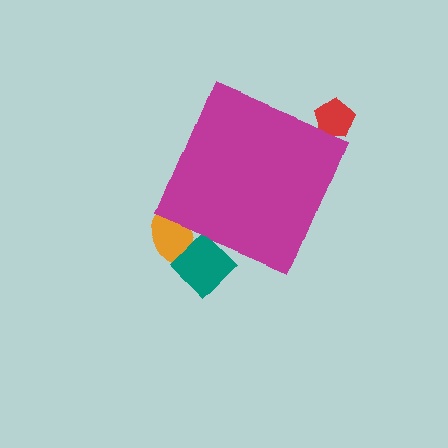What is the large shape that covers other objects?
A magenta diamond.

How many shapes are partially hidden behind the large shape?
3 shapes are partially hidden.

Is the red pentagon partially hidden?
Yes, the red pentagon is partially hidden behind the magenta diamond.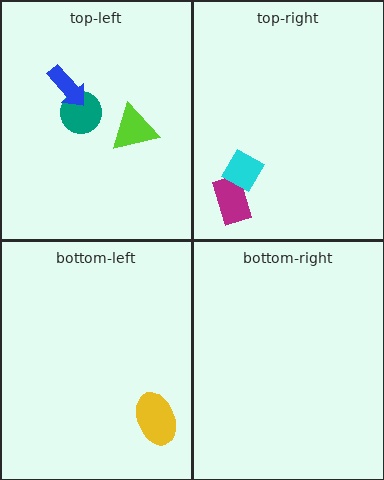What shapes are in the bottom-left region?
The yellow ellipse.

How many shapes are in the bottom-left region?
1.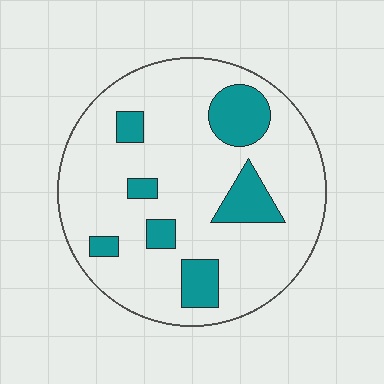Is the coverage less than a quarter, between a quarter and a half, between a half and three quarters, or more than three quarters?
Less than a quarter.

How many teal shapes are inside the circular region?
7.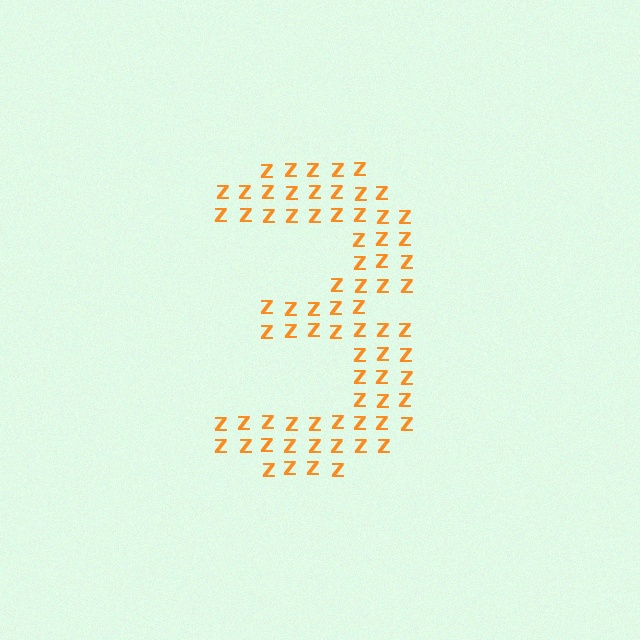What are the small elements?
The small elements are letter Z's.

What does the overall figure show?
The overall figure shows the digit 3.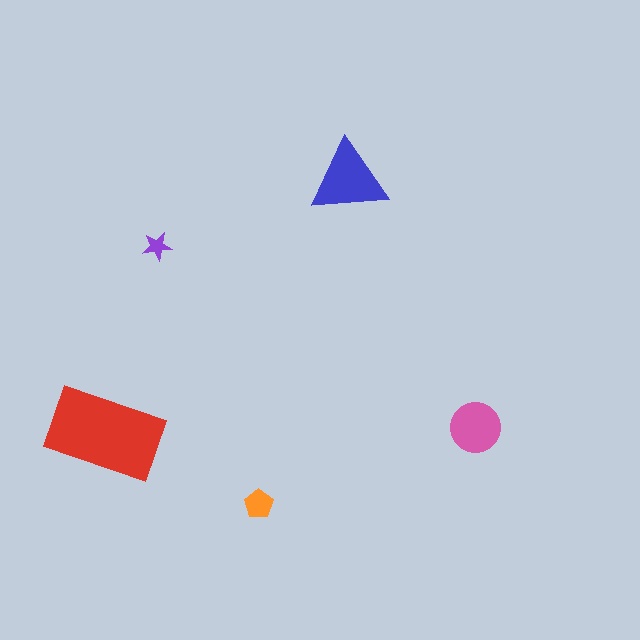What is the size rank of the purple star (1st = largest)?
5th.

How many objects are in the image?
There are 5 objects in the image.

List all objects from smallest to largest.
The purple star, the orange pentagon, the pink circle, the blue triangle, the red rectangle.